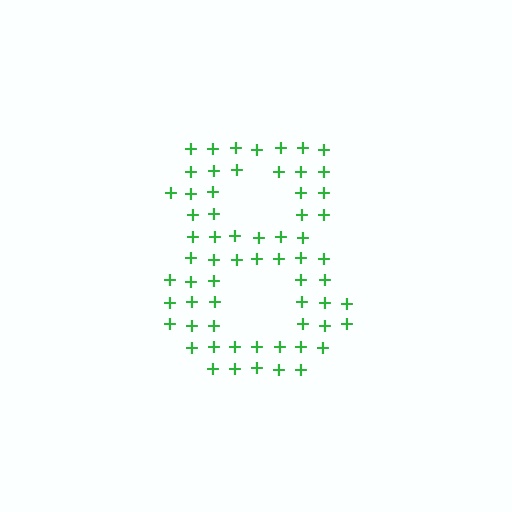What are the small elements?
The small elements are plus signs.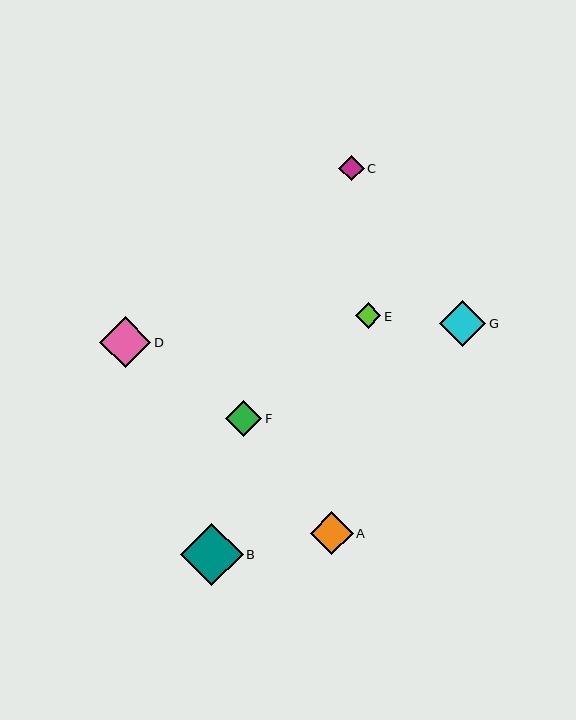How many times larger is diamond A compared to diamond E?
Diamond A is approximately 1.7 times the size of diamond E.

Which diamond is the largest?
Diamond B is the largest with a size of approximately 63 pixels.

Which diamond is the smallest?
Diamond C is the smallest with a size of approximately 25 pixels.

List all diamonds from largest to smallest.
From largest to smallest: B, D, G, A, F, E, C.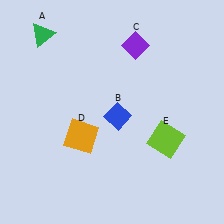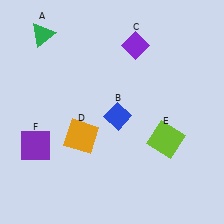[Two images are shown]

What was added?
A purple square (F) was added in Image 2.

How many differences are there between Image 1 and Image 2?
There is 1 difference between the two images.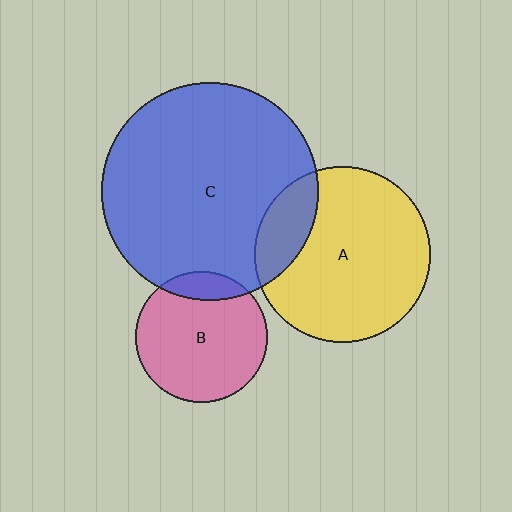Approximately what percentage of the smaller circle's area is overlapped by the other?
Approximately 15%.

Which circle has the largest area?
Circle C (blue).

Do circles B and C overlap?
Yes.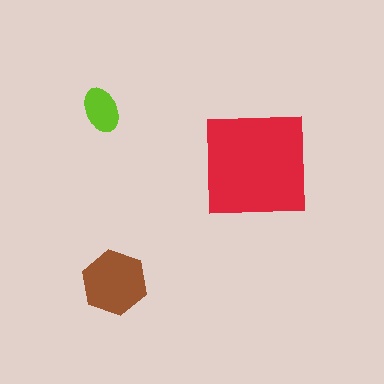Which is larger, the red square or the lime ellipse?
The red square.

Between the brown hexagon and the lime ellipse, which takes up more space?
The brown hexagon.